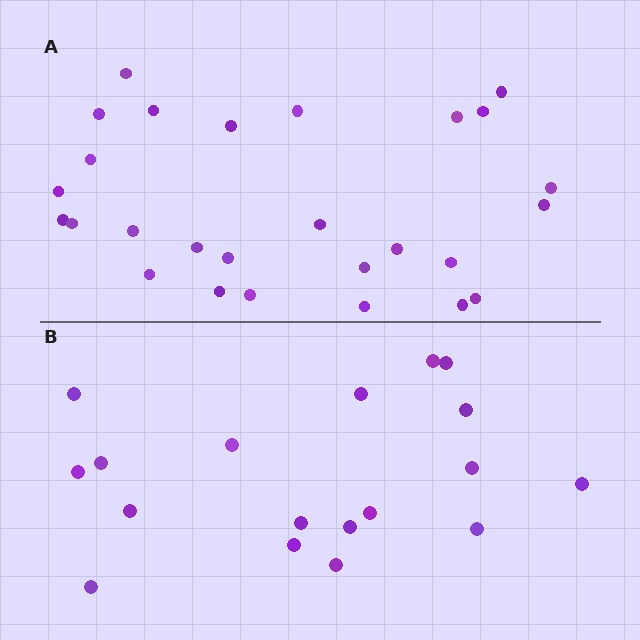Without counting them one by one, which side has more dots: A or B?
Region A (the top region) has more dots.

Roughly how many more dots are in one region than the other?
Region A has roughly 8 or so more dots than region B.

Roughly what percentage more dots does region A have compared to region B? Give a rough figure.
About 50% more.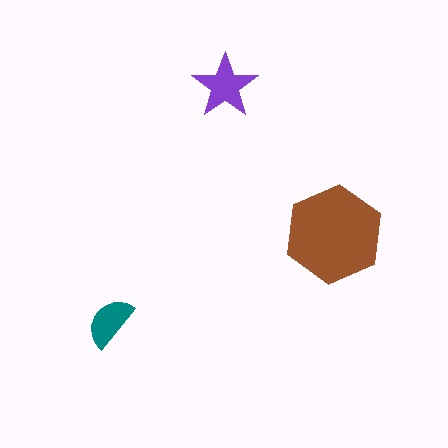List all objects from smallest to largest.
The teal semicircle, the purple star, the brown hexagon.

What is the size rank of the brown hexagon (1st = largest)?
1st.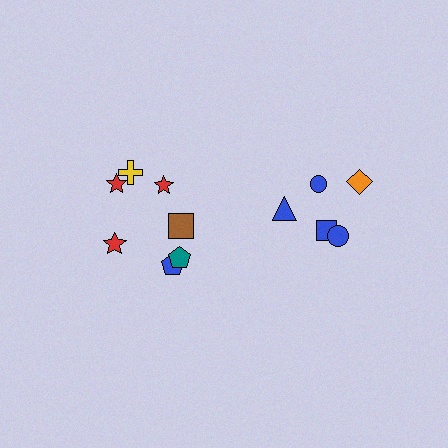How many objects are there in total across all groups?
There are 12 objects.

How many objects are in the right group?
There are 5 objects.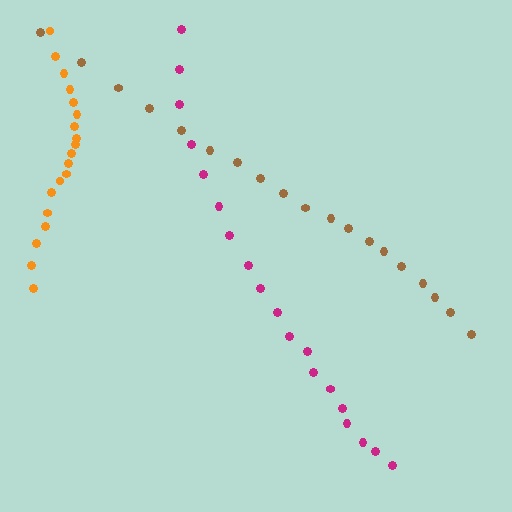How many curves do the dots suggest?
There are 3 distinct paths.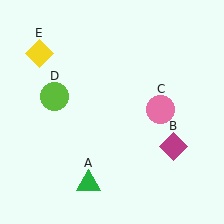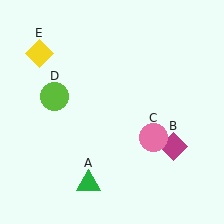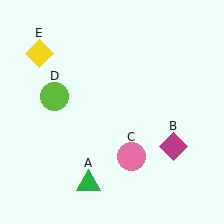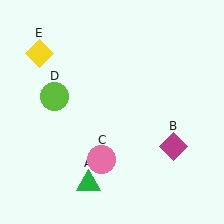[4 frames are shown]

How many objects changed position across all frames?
1 object changed position: pink circle (object C).